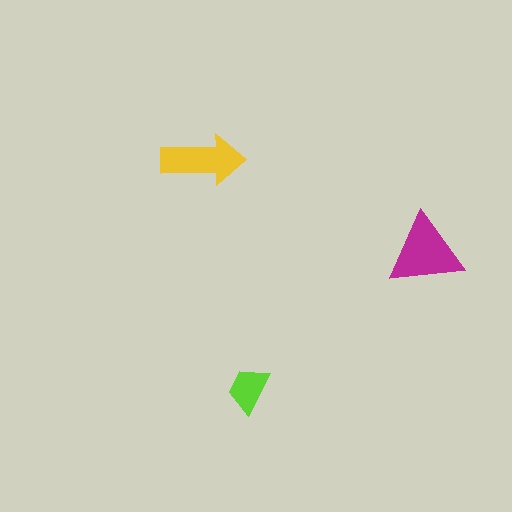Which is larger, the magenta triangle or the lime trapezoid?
The magenta triangle.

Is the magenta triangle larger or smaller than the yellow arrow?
Larger.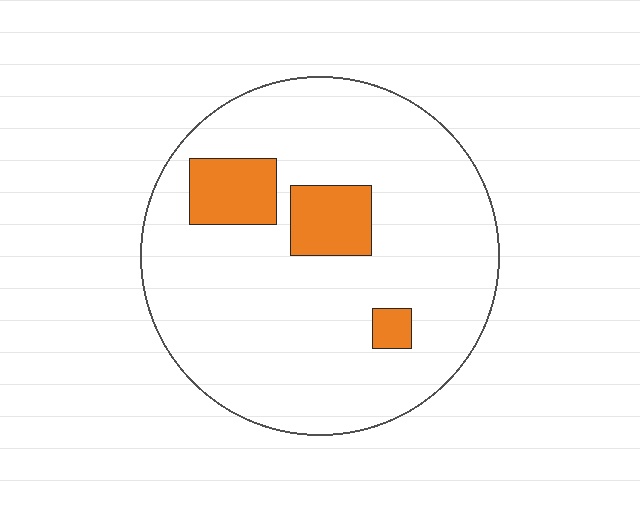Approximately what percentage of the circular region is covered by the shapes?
Approximately 15%.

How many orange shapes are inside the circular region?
3.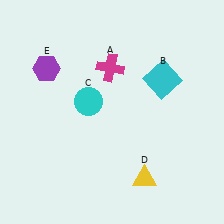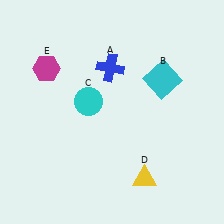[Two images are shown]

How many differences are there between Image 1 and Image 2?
There are 2 differences between the two images.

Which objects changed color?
A changed from magenta to blue. E changed from purple to magenta.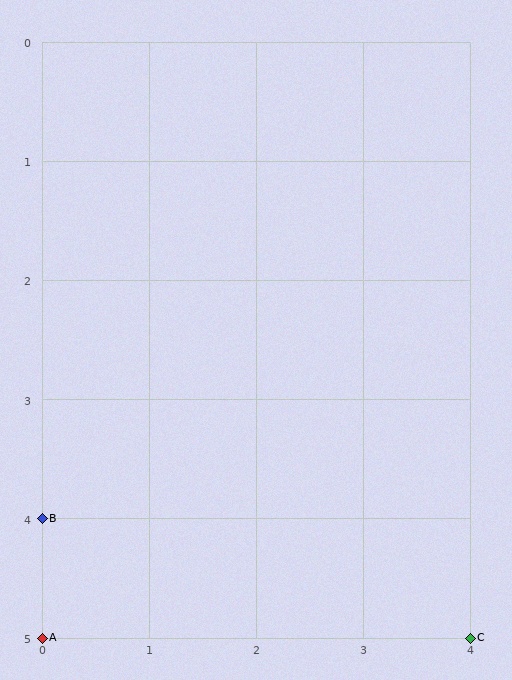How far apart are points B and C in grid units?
Points B and C are 4 columns and 1 row apart (about 4.1 grid units diagonally).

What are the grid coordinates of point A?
Point A is at grid coordinates (0, 5).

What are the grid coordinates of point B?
Point B is at grid coordinates (0, 4).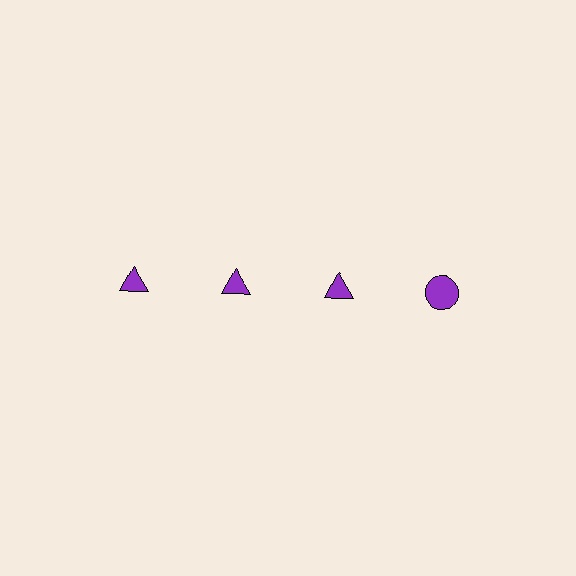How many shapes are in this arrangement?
There are 4 shapes arranged in a grid pattern.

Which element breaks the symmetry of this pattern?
The purple circle in the top row, second from right column breaks the symmetry. All other shapes are purple triangles.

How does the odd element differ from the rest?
It has a different shape: circle instead of triangle.